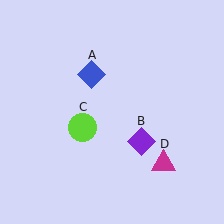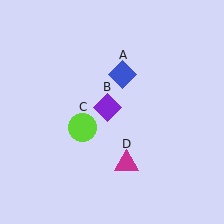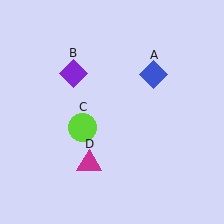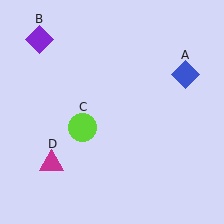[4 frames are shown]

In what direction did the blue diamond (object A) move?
The blue diamond (object A) moved right.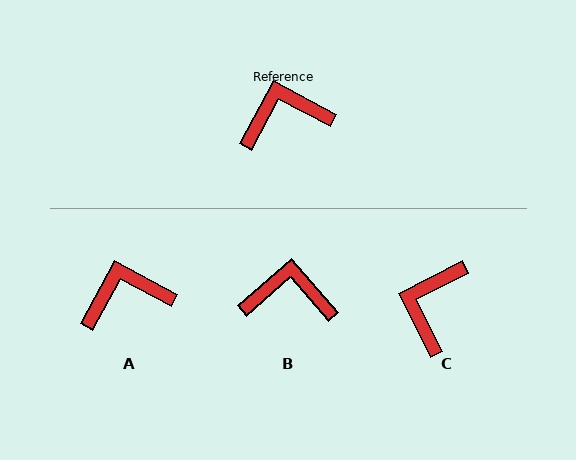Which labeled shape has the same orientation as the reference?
A.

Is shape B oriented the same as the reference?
No, it is off by about 21 degrees.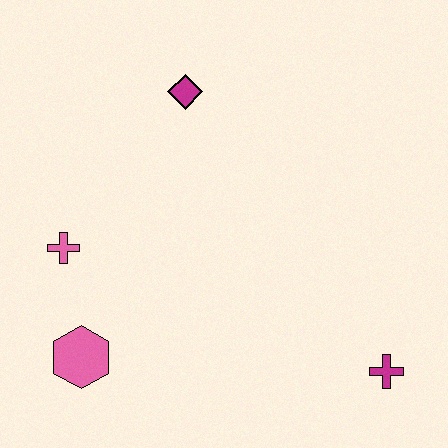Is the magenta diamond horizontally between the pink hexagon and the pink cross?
No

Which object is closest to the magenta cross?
The pink hexagon is closest to the magenta cross.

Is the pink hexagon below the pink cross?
Yes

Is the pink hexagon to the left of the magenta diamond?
Yes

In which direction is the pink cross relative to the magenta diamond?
The pink cross is below the magenta diamond.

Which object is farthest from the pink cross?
The magenta cross is farthest from the pink cross.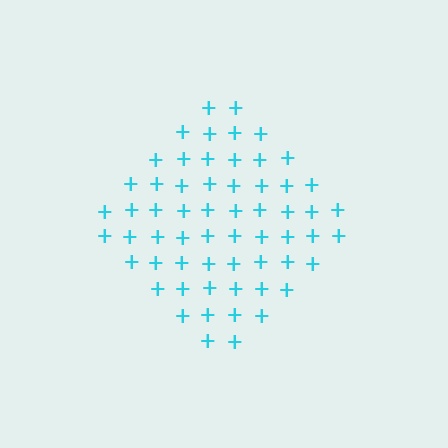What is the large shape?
The large shape is a diamond.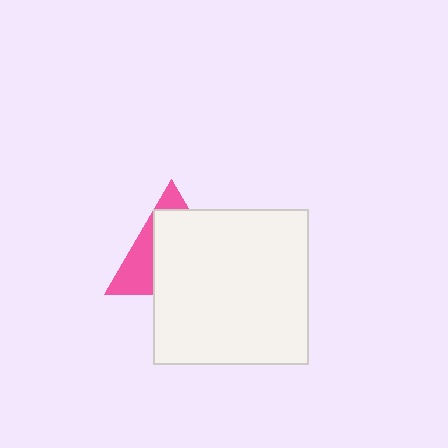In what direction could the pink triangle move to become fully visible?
The pink triangle could move toward the upper-left. That would shift it out from behind the white square entirely.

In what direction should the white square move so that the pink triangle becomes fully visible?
The white square should move toward the lower-right. That is the shortest direction to clear the overlap and leave the pink triangle fully visible.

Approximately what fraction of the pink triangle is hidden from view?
Roughly 66% of the pink triangle is hidden behind the white square.